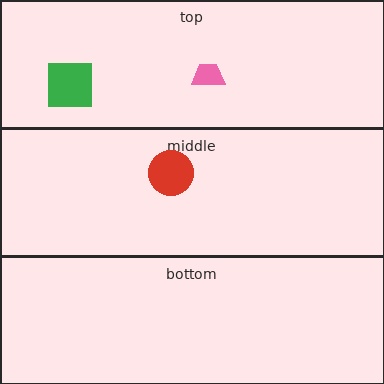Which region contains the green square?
The top region.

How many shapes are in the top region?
2.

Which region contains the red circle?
The middle region.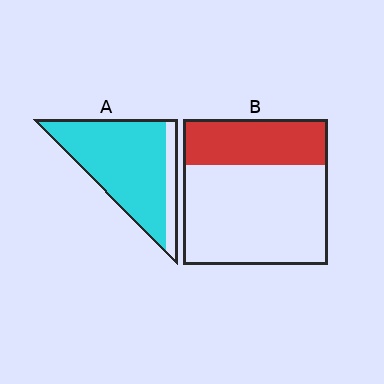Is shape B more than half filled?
No.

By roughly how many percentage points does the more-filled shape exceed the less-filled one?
By roughly 55 percentage points (A over B).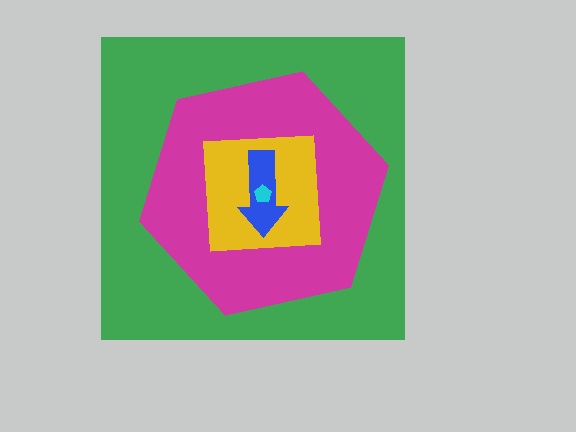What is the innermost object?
The cyan pentagon.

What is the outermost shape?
The green square.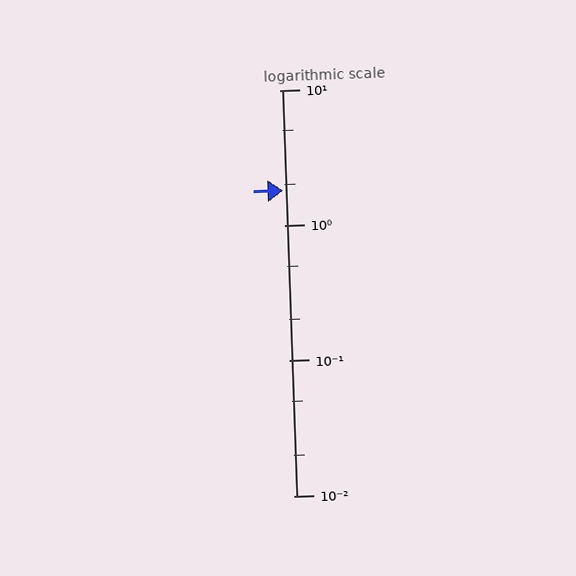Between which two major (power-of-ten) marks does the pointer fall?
The pointer is between 1 and 10.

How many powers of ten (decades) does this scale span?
The scale spans 3 decades, from 0.01 to 10.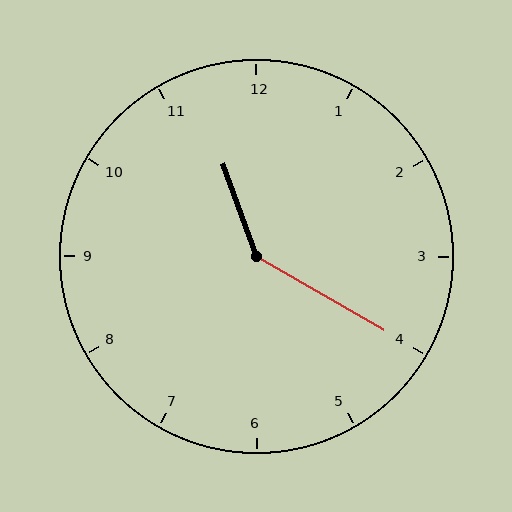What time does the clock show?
11:20.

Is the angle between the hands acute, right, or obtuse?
It is obtuse.